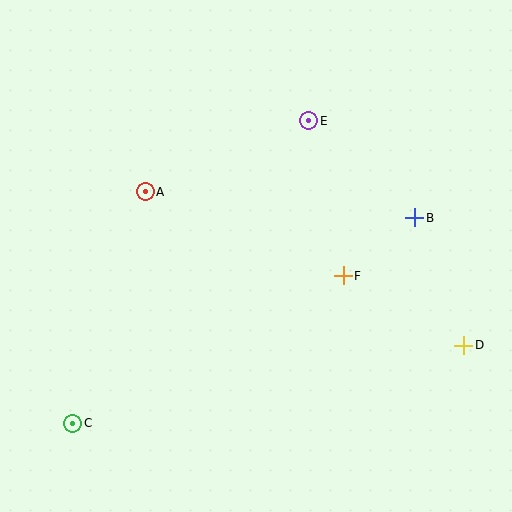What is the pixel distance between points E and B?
The distance between E and B is 144 pixels.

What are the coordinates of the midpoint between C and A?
The midpoint between C and A is at (109, 308).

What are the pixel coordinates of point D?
Point D is at (464, 345).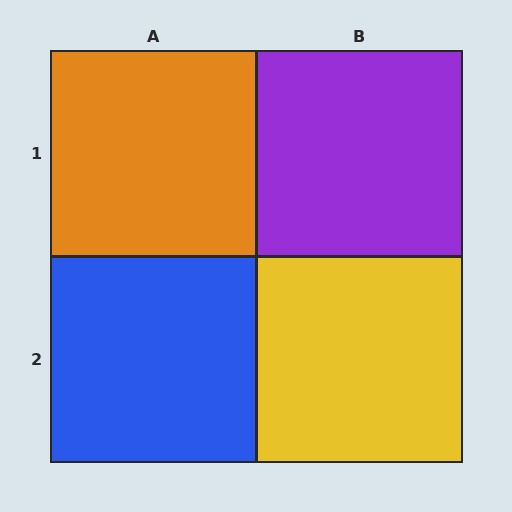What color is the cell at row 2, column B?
Yellow.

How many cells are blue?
1 cell is blue.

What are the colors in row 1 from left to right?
Orange, purple.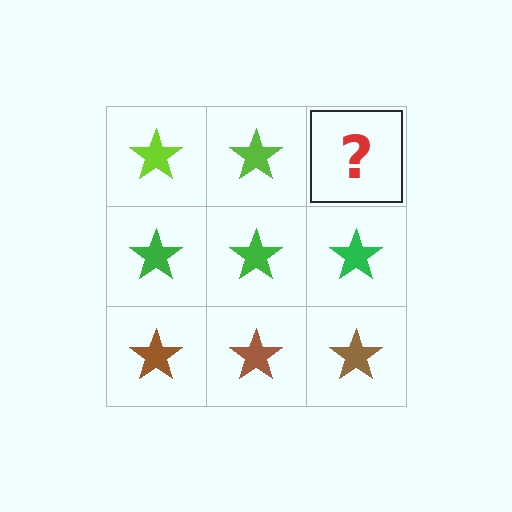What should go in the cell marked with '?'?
The missing cell should contain a lime star.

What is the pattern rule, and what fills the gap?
The rule is that each row has a consistent color. The gap should be filled with a lime star.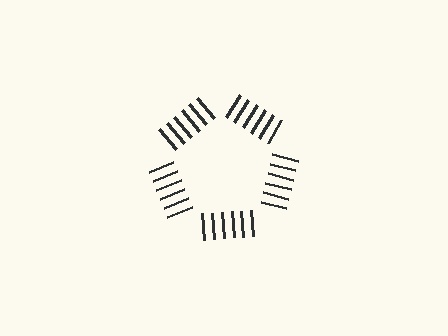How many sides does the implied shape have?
5 sides — the line-ends trace a pentagon.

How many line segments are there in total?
30 — 6 along each of the 5 edges.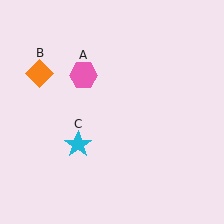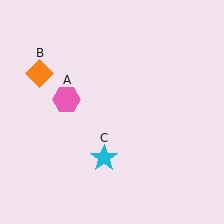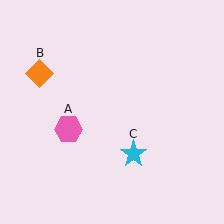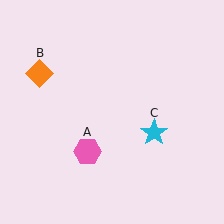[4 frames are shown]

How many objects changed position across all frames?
2 objects changed position: pink hexagon (object A), cyan star (object C).